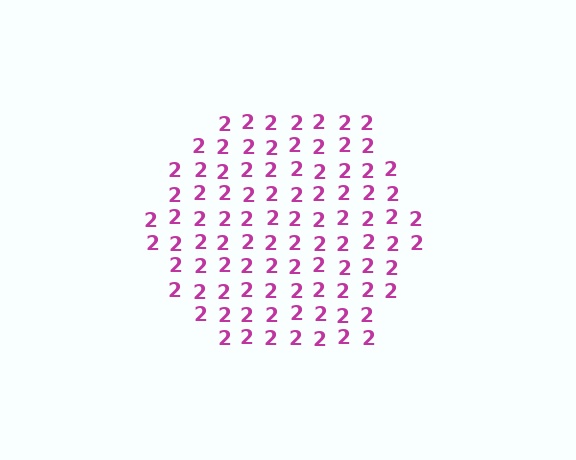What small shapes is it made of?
It is made of small digit 2's.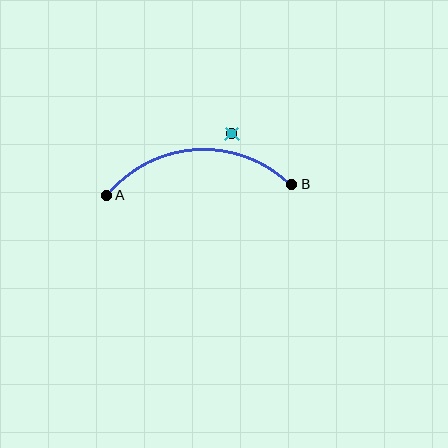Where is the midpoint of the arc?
The arc midpoint is the point on the curve farthest from the straight line joining A and B. It sits above that line.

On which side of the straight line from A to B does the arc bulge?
The arc bulges above the straight line connecting A and B.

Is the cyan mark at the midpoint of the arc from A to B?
No — the cyan mark does not lie on the arc at all. It sits slightly outside the curve.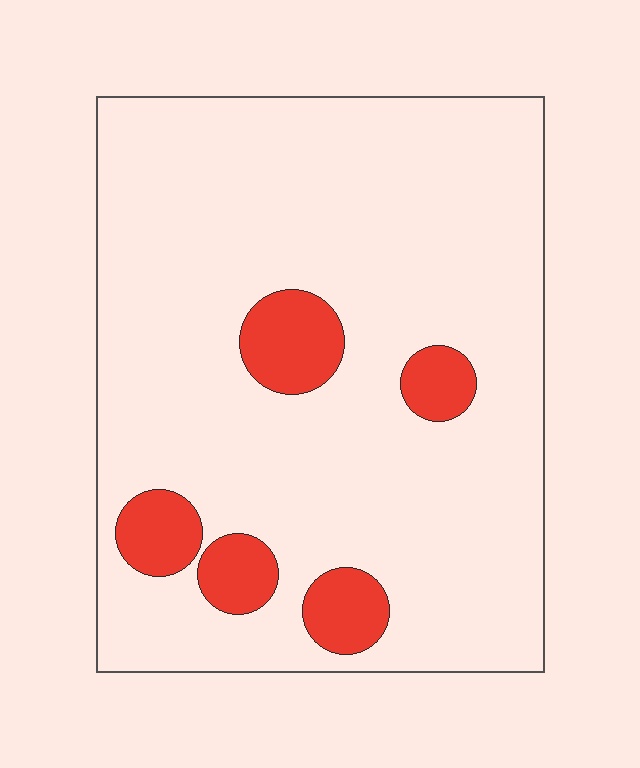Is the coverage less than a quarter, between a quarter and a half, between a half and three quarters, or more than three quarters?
Less than a quarter.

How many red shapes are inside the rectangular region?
5.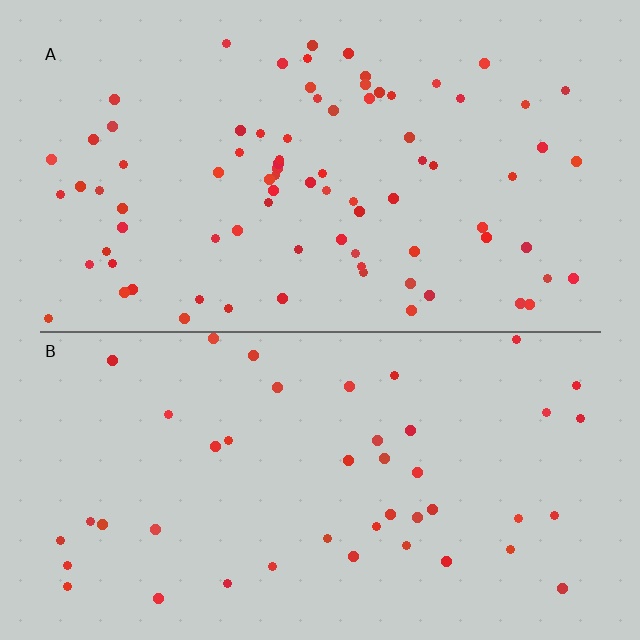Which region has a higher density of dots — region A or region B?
A (the top).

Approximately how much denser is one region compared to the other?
Approximately 1.9× — region A over region B.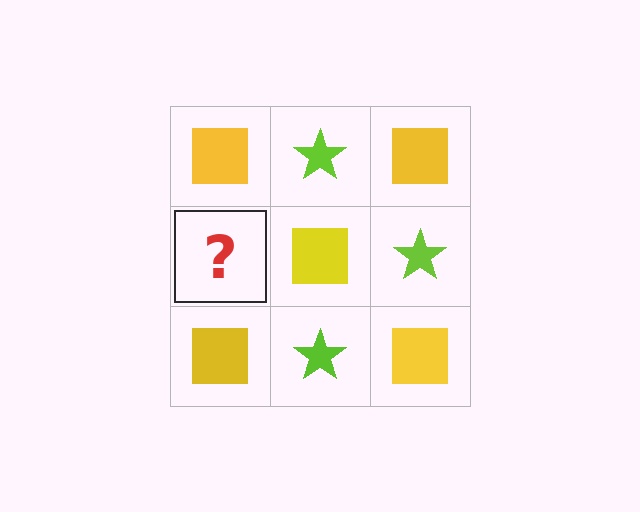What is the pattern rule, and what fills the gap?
The rule is that it alternates yellow square and lime star in a checkerboard pattern. The gap should be filled with a lime star.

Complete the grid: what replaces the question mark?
The question mark should be replaced with a lime star.